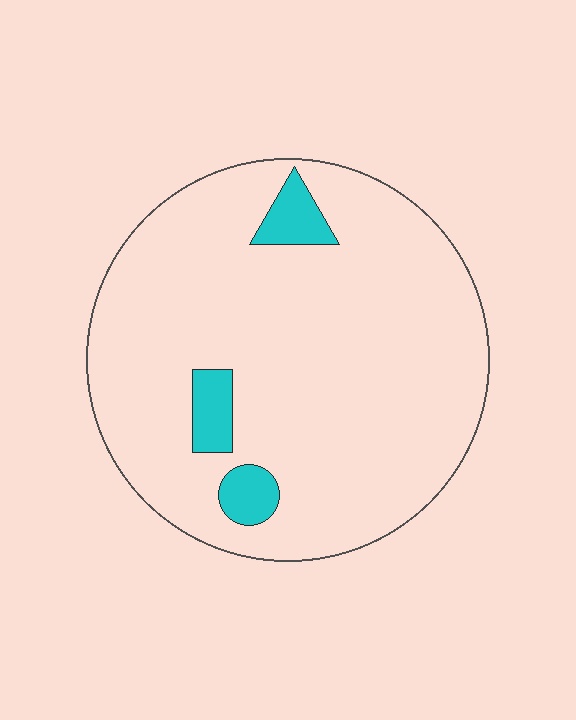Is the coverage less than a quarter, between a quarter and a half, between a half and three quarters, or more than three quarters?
Less than a quarter.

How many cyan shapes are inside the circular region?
3.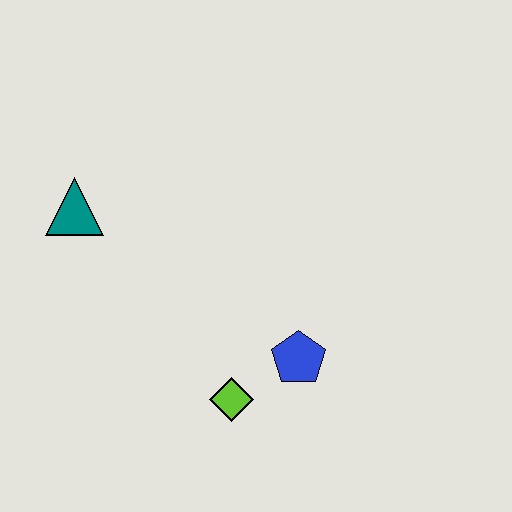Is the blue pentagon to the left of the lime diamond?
No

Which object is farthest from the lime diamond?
The teal triangle is farthest from the lime diamond.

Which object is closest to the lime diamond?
The blue pentagon is closest to the lime diamond.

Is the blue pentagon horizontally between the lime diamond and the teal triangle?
No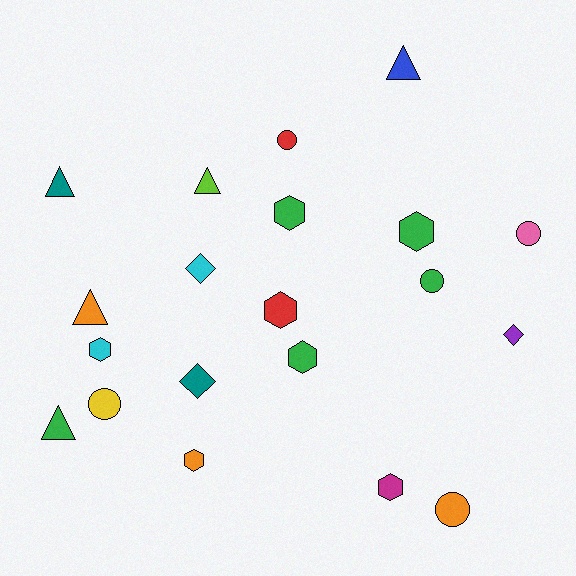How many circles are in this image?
There are 5 circles.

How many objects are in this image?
There are 20 objects.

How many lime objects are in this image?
There is 1 lime object.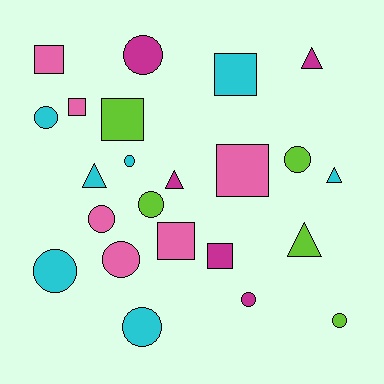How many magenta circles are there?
There are 2 magenta circles.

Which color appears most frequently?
Cyan, with 7 objects.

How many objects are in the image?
There are 23 objects.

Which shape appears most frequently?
Circle, with 11 objects.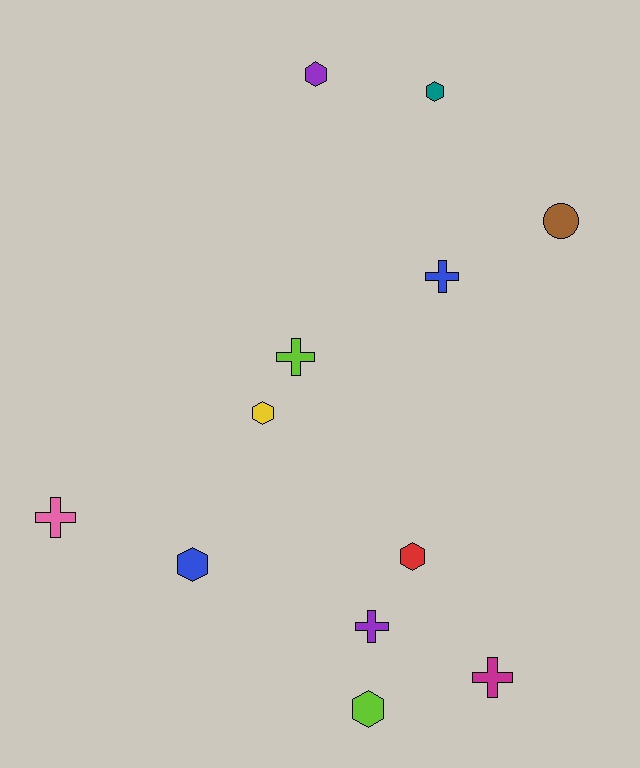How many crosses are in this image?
There are 5 crosses.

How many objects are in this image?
There are 12 objects.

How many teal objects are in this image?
There is 1 teal object.